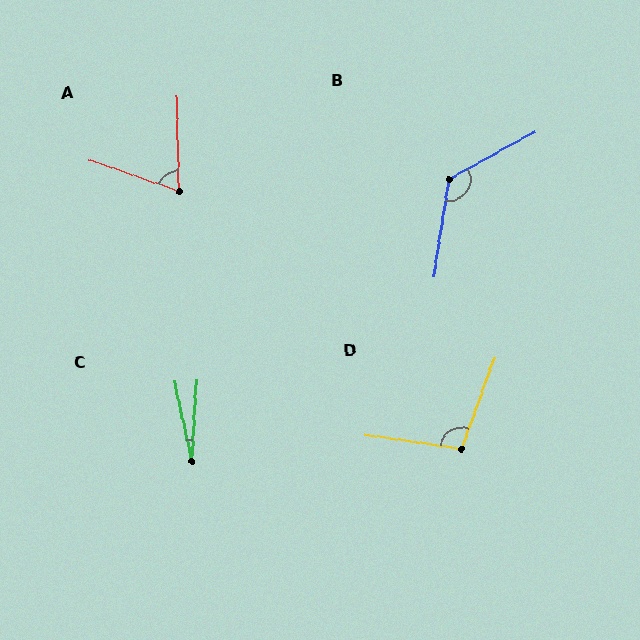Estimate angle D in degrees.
Approximately 102 degrees.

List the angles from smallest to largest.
C (15°), A (70°), D (102°), B (128°).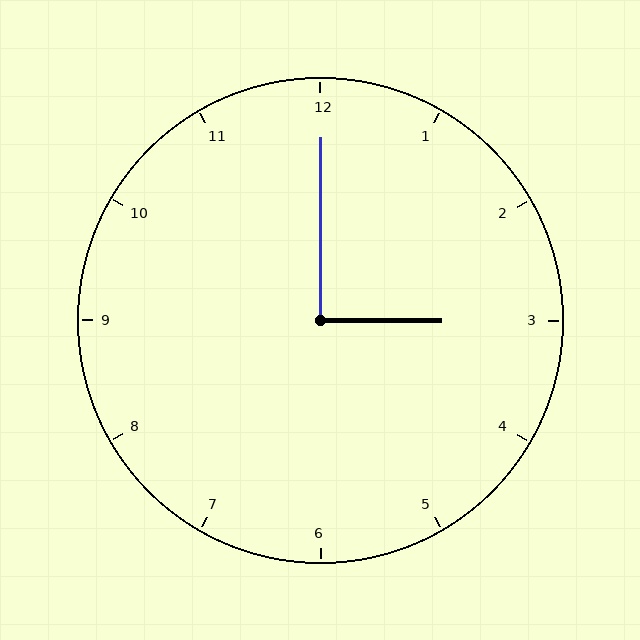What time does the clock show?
3:00.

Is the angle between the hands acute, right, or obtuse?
It is right.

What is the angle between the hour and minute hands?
Approximately 90 degrees.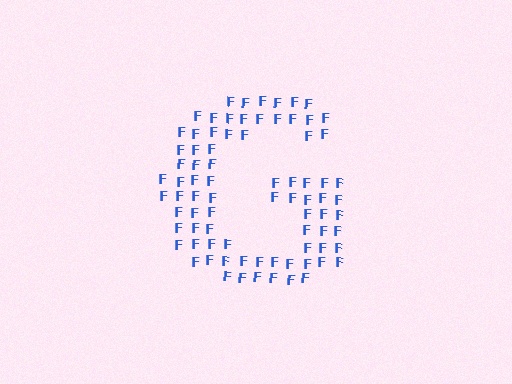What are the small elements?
The small elements are letter F's.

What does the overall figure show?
The overall figure shows the letter G.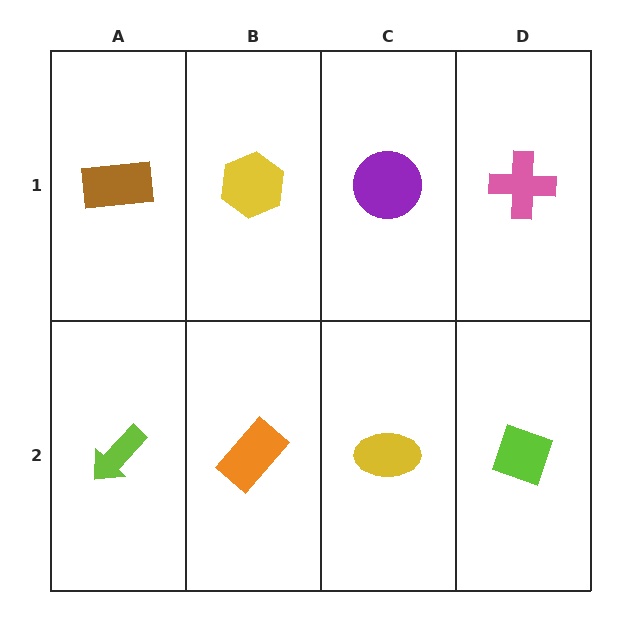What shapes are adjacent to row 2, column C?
A purple circle (row 1, column C), an orange rectangle (row 2, column B), a lime diamond (row 2, column D).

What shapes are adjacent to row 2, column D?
A pink cross (row 1, column D), a yellow ellipse (row 2, column C).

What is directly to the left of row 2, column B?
A lime arrow.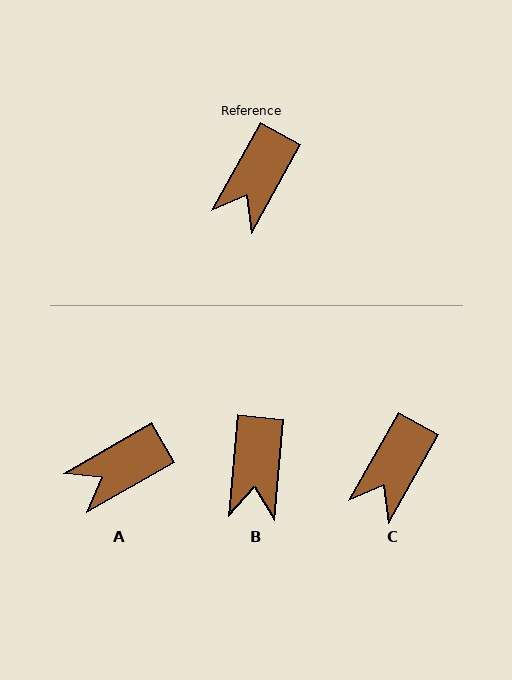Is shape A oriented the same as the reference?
No, it is off by about 31 degrees.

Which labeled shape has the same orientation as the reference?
C.